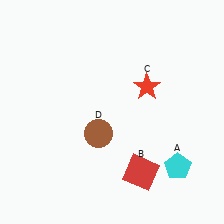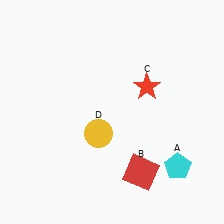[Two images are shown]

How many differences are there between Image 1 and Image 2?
There is 1 difference between the two images.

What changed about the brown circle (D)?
In Image 1, D is brown. In Image 2, it changed to yellow.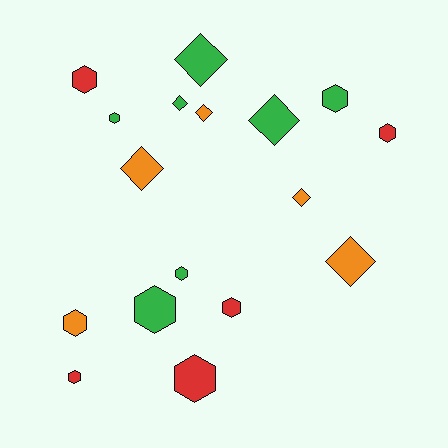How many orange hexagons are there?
There is 1 orange hexagon.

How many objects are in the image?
There are 17 objects.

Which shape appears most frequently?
Hexagon, with 10 objects.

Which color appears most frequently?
Green, with 7 objects.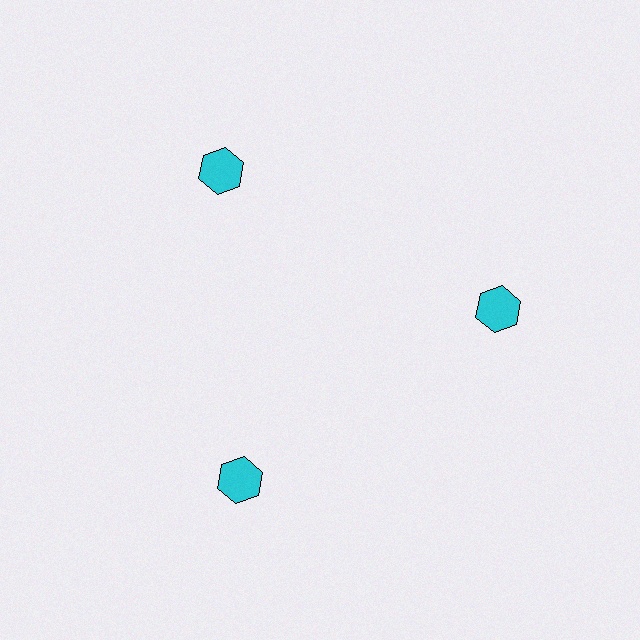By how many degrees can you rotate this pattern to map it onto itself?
The pattern maps onto itself every 120 degrees of rotation.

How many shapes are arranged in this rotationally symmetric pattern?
There are 3 shapes, arranged in 3 groups of 1.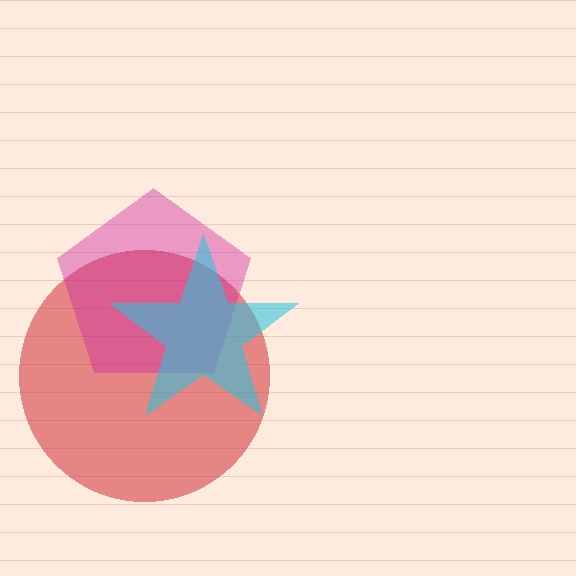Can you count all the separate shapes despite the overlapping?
Yes, there are 3 separate shapes.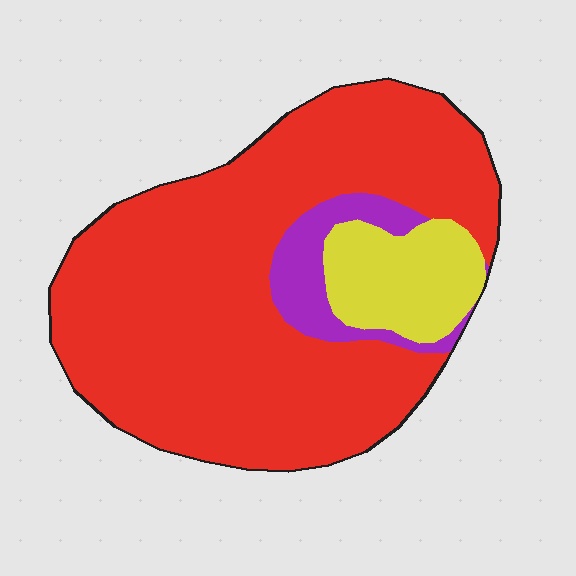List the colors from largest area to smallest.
From largest to smallest: red, yellow, purple.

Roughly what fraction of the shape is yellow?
Yellow covers around 15% of the shape.